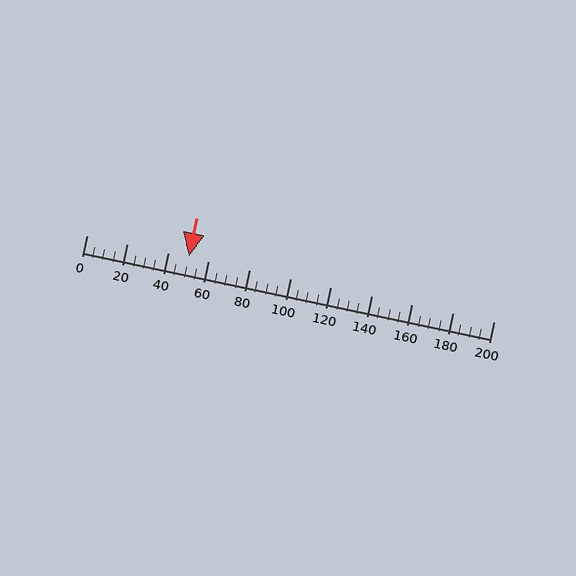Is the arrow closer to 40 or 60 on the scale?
The arrow is closer to 60.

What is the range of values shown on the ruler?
The ruler shows values from 0 to 200.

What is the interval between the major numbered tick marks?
The major tick marks are spaced 20 units apart.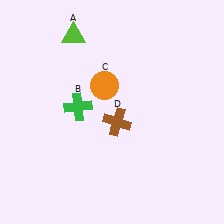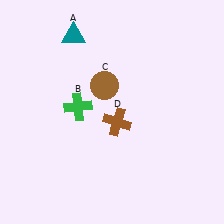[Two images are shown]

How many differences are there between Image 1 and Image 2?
There are 2 differences between the two images.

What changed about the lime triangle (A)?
In Image 1, A is lime. In Image 2, it changed to teal.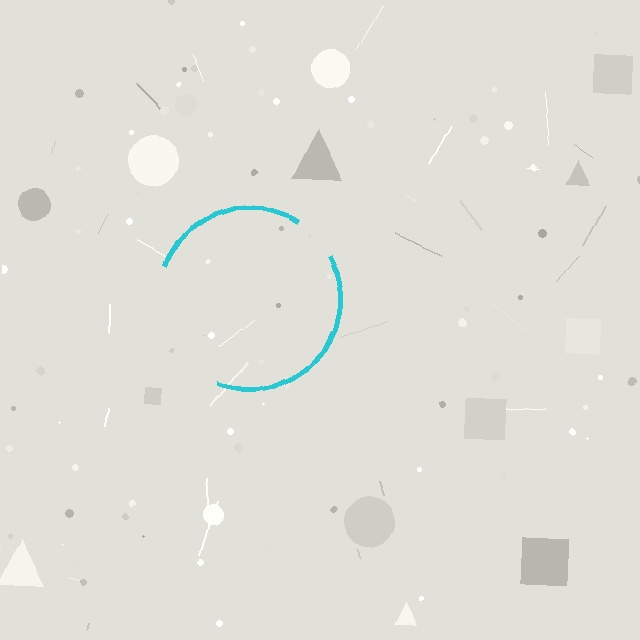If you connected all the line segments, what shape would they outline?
They would outline a circle.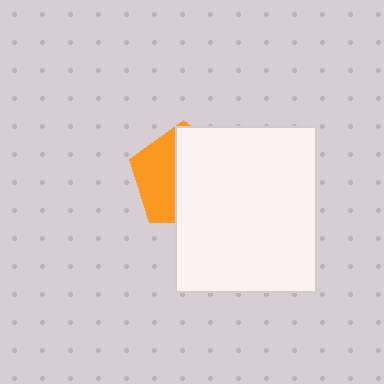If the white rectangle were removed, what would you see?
You would see the complete orange pentagon.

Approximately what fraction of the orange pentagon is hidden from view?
Roughly 59% of the orange pentagon is hidden behind the white rectangle.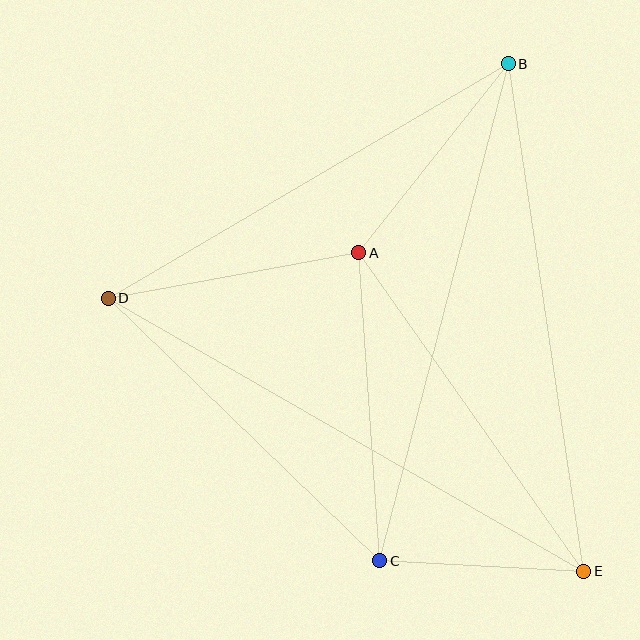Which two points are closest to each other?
Points C and E are closest to each other.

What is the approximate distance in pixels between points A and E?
The distance between A and E is approximately 390 pixels.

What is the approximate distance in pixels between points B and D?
The distance between B and D is approximately 463 pixels.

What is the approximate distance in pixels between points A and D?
The distance between A and D is approximately 254 pixels.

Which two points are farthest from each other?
Points D and E are farthest from each other.